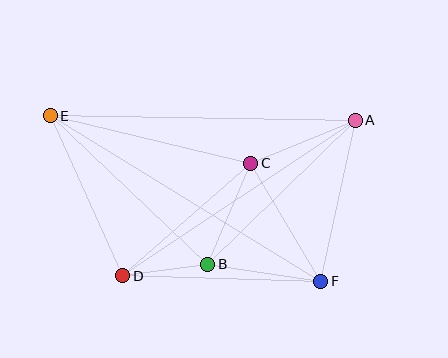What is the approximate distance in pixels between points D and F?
The distance between D and F is approximately 198 pixels.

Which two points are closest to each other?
Points B and D are closest to each other.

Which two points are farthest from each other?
Points E and F are farthest from each other.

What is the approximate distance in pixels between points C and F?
The distance between C and F is approximately 137 pixels.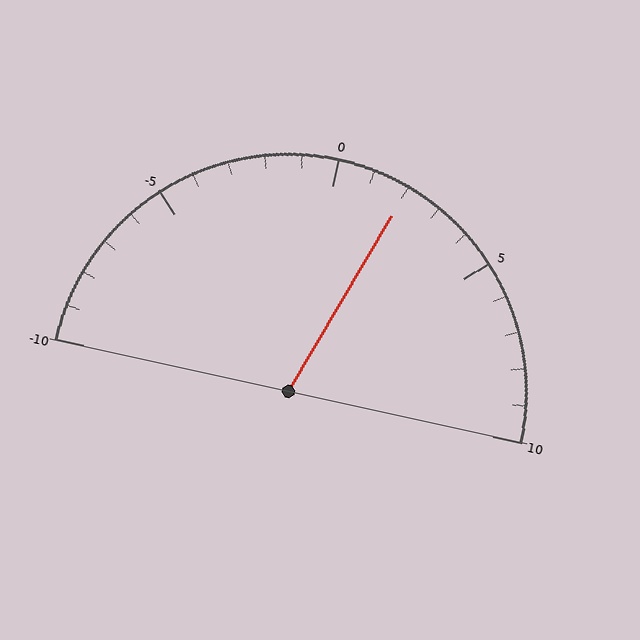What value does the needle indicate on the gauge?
The needle indicates approximately 2.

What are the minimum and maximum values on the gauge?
The gauge ranges from -10 to 10.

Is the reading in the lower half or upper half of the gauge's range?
The reading is in the upper half of the range (-10 to 10).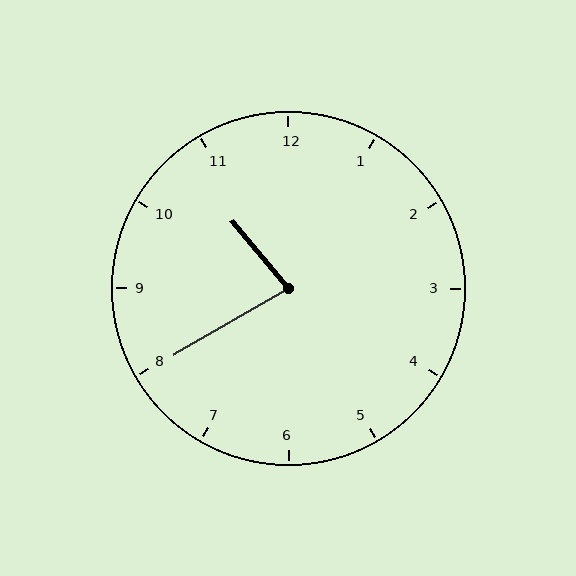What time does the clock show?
10:40.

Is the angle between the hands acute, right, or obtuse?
It is acute.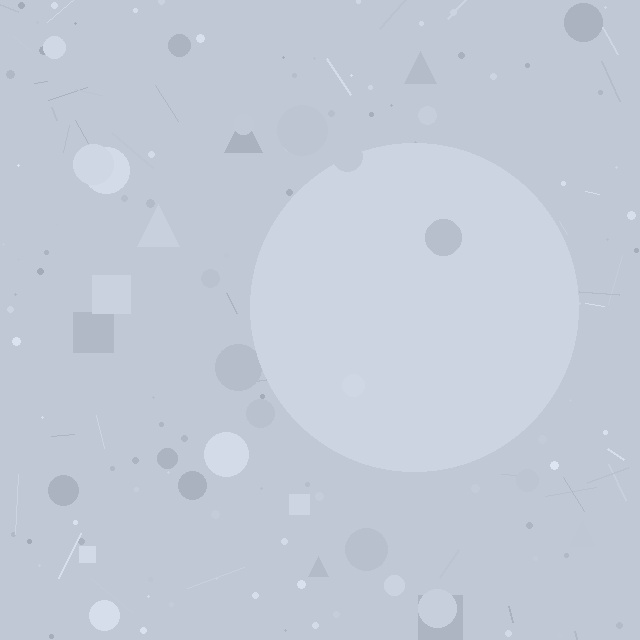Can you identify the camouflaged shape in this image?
The camouflaged shape is a circle.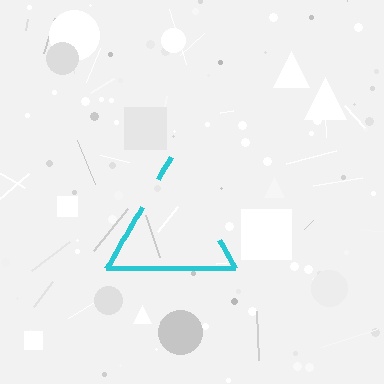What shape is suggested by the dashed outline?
The dashed outline suggests a triangle.